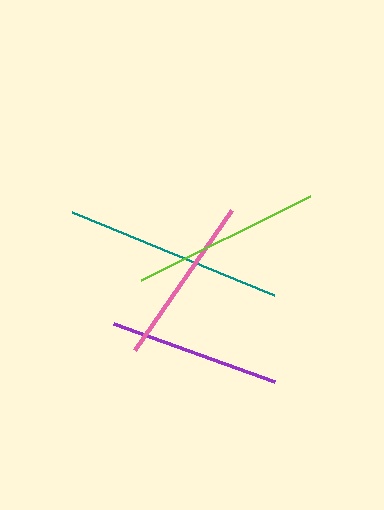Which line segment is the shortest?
The pink line is the shortest at approximately 170 pixels.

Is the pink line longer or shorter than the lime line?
The lime line is longer than the pink line.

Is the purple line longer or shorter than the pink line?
The purple line is longer than the pink line.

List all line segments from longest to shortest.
From longest to shortest: teal, lime, purple, pink.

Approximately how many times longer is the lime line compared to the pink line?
The lime line is approximately 1.1 times the length of the pink line.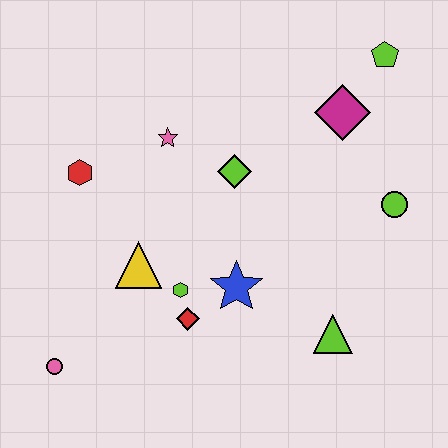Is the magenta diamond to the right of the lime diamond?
Yes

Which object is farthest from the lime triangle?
The red hexagon is farthest from the lime triangle.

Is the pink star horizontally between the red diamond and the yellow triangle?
Yes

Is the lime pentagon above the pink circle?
Yes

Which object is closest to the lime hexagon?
The red diamond is closest to the lime hexagon.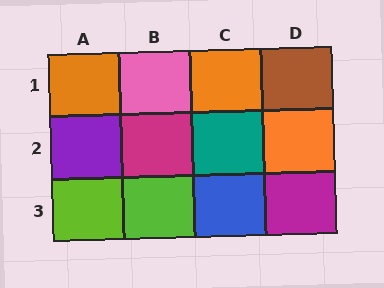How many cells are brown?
1 cell is brown.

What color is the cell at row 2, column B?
Magenta.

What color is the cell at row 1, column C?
Orange.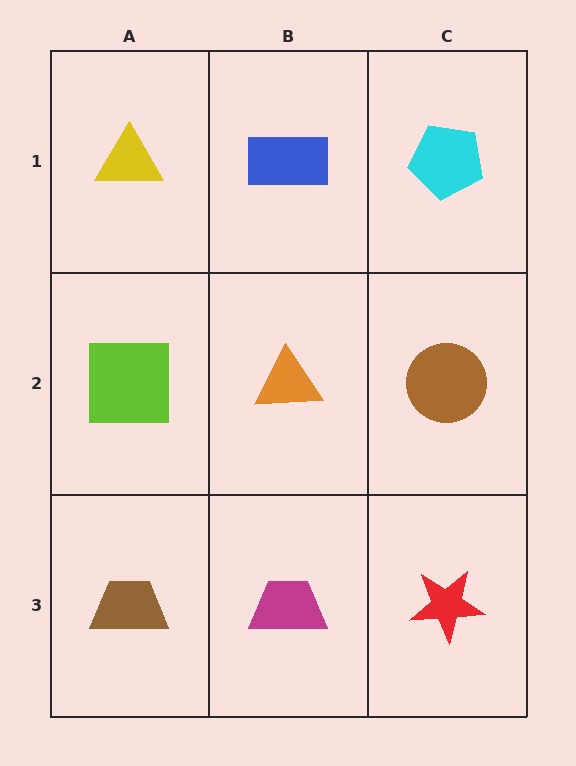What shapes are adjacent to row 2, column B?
A blue rectangle (row 1, column B), a magenta trapezoid (row 3, column B), a lime square (row 2, column A), a brown circle (row 2, column C).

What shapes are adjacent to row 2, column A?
A yellow triangle (row 1, column A), a brown trapezoid (row 3, column A), an orange triangle (row 2, column B).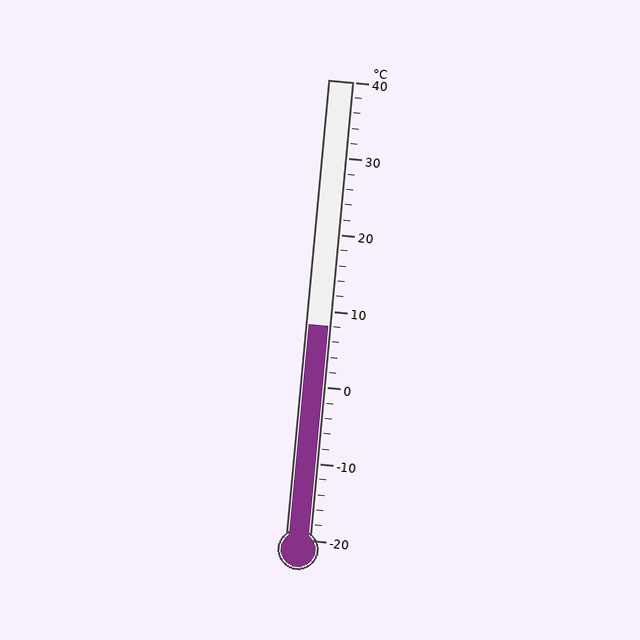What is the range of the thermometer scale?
The thermometer scale ranges from -20°C to 40°C.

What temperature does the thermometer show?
The thermometer shows approximately 8°C.